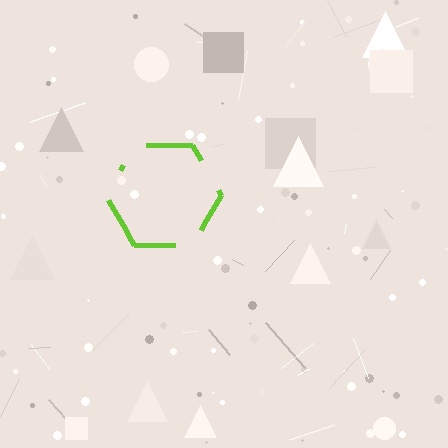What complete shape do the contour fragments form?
The contour fragments form a hexagon.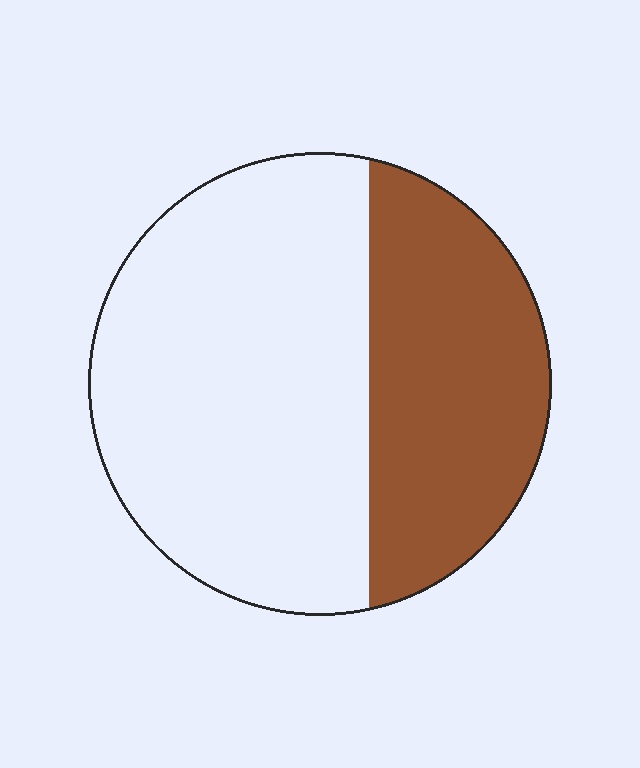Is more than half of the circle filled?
No.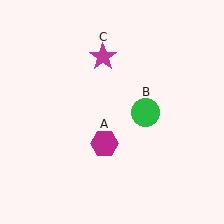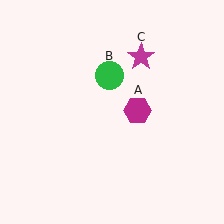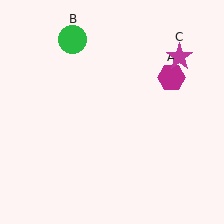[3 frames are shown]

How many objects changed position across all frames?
3 objects changed position: magenta hexagon (object A), green circle (object B), magenta star (object C).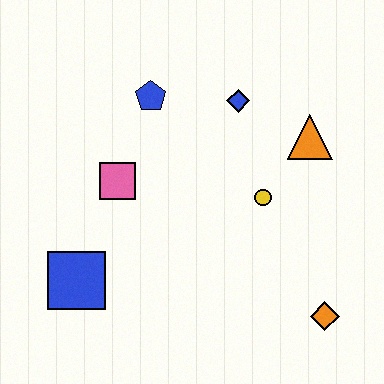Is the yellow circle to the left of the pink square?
No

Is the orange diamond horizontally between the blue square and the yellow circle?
No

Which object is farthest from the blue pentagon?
The orange diamond is farthest from the blue pentagon.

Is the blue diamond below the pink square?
No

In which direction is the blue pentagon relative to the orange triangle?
The blue pentagon is to the left of the orange triangle.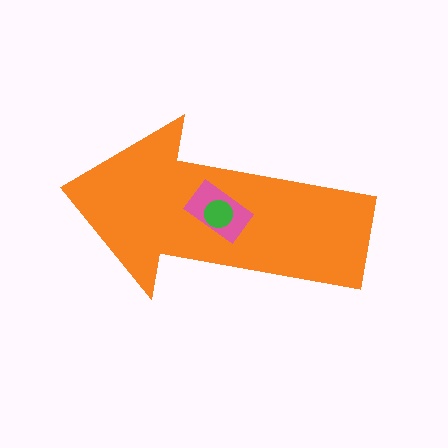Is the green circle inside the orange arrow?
Yes.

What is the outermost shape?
The orange arrow.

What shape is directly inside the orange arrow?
The pink rectangle.